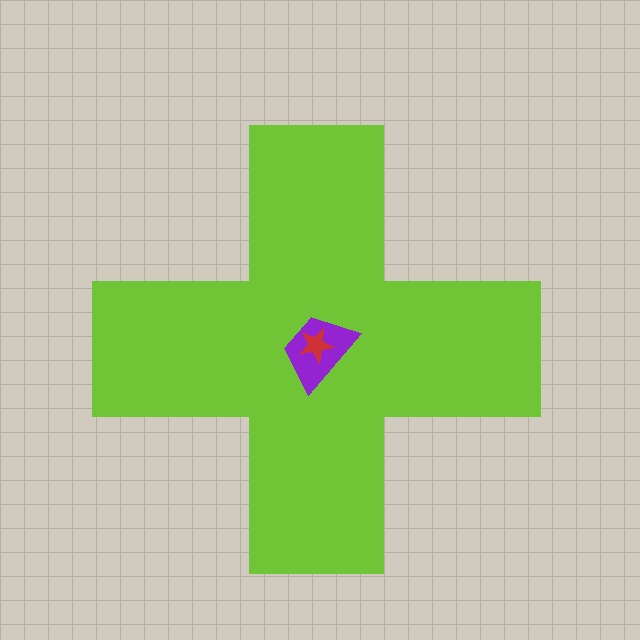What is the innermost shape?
The red star.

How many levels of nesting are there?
3.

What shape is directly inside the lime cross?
The purple trapezoid.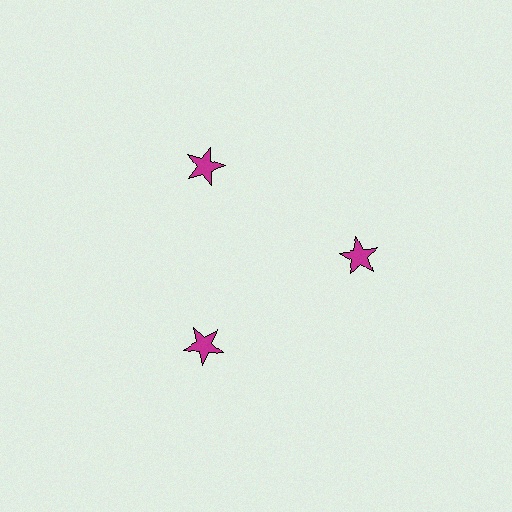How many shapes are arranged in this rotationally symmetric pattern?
There are 3 shapes, arranged in 3 groups of 1.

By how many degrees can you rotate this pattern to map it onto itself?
The pattern maps onto itself every 120 degrees of rotation.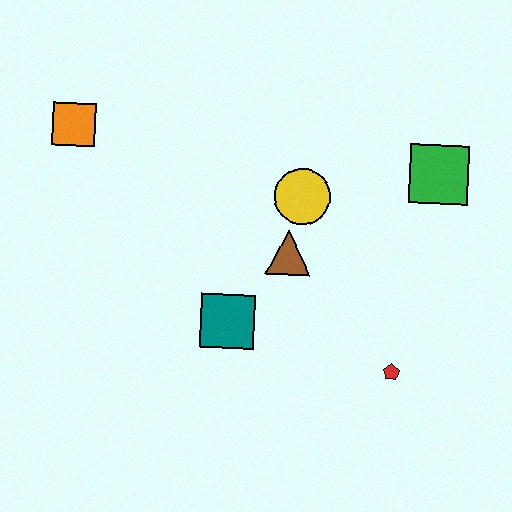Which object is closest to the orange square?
The yellow circle is closest to the orange square.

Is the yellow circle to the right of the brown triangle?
Yes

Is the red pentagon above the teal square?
No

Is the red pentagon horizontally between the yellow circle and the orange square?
No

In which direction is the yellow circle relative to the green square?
The yellow circle is to the left of the green square.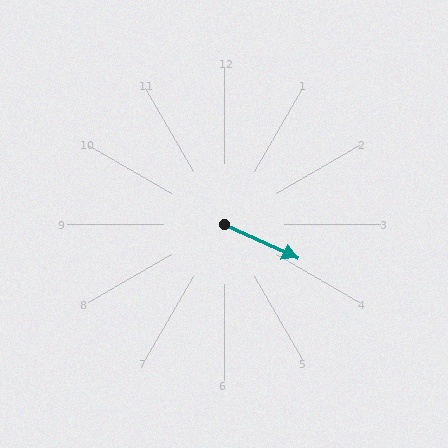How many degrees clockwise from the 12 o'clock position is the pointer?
Approximately 115 degrees.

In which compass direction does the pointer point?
Southeast.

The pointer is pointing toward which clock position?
Roughly 4 o'clock.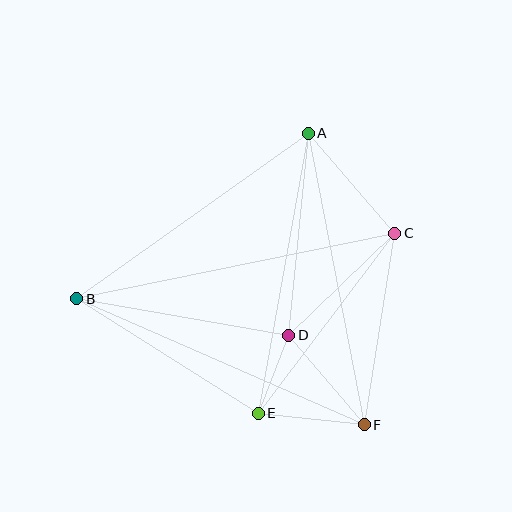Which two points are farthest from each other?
Points B and C are farthest from each other.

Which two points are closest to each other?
Points D and E are closest to each other.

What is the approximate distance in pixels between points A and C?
The distance between A and C is approximately 132 pixels.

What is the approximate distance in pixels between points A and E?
The distance between A and E is approximately 284 pixels.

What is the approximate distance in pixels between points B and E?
The distance between B and E is approximately 215 pixels.